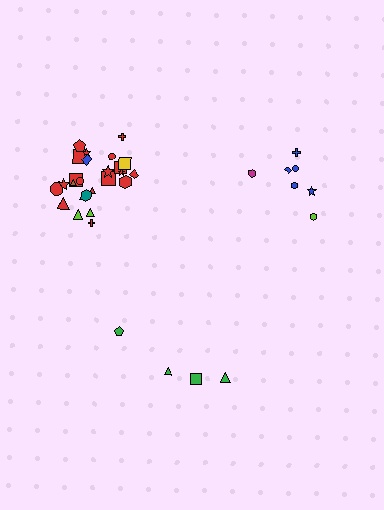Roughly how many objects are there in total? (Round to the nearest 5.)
Roughly 35 objects in total.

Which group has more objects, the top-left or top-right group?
The top-left group.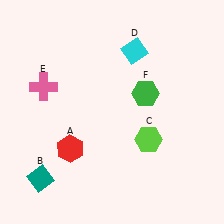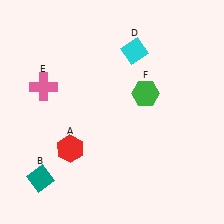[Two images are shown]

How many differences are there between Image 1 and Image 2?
There is 1 difference between the two images.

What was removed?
The lime hexagon (C) was removed in Image 2.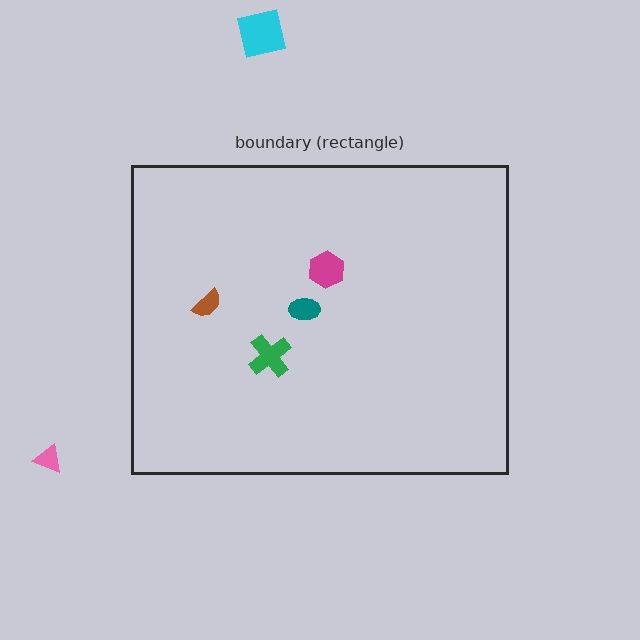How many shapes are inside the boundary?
4 inside, 2 outside.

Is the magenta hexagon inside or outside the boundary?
Inside.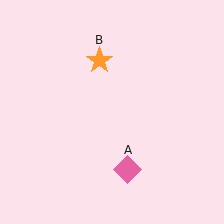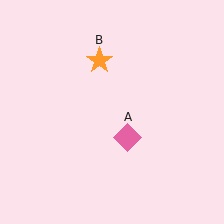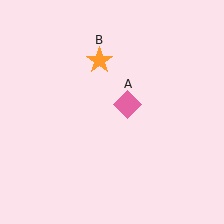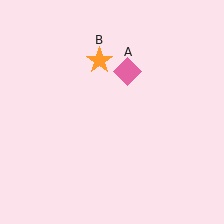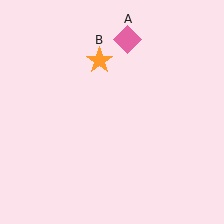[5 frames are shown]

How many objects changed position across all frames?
1 object changed position: pink diamond (object A).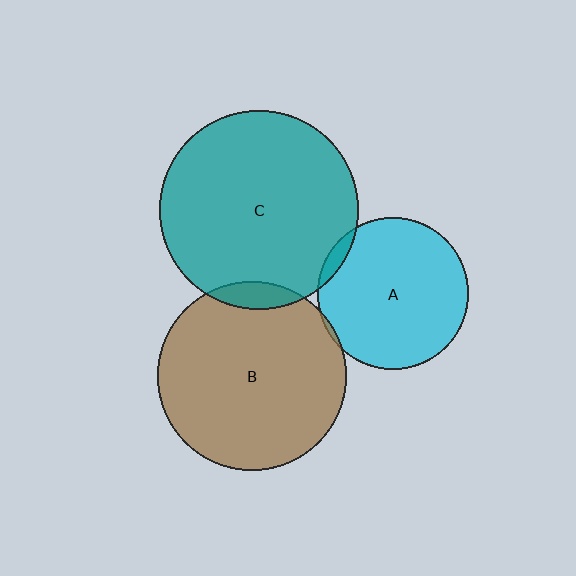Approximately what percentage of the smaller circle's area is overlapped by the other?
Approximately 5%.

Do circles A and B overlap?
Yes.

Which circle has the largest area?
Circle C (teal).